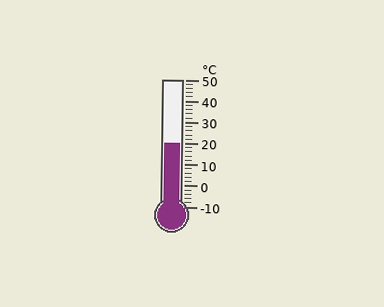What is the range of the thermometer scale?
The thermometer scale ranges from -10°C to 50°C.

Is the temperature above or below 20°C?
The temperature is at 20°C.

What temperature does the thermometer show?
The thermometer shows approximately 20°C.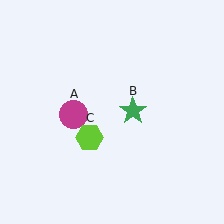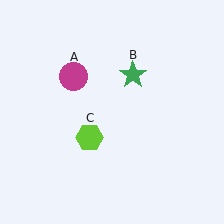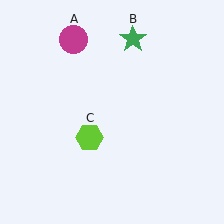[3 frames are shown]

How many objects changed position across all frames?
2 objects changed position: magenta circle (object A), green star (object B).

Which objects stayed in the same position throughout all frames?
Lime hexagon (object C) remained stationary.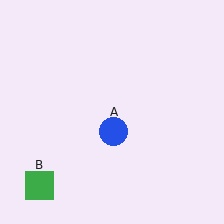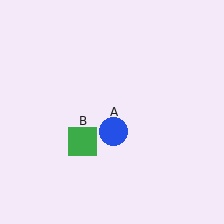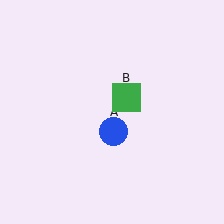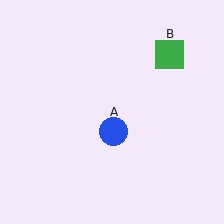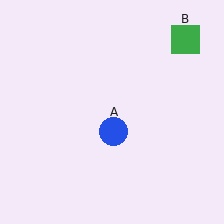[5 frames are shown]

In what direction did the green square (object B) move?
The green square (object B) moved up and to the right.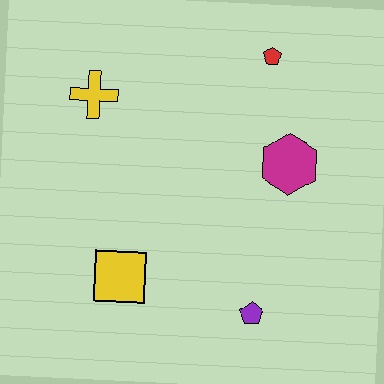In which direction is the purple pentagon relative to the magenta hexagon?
The purple pentagon is below the magenta hexagon.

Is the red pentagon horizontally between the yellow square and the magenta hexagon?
Yes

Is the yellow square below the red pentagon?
Yes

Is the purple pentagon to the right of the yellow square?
Yes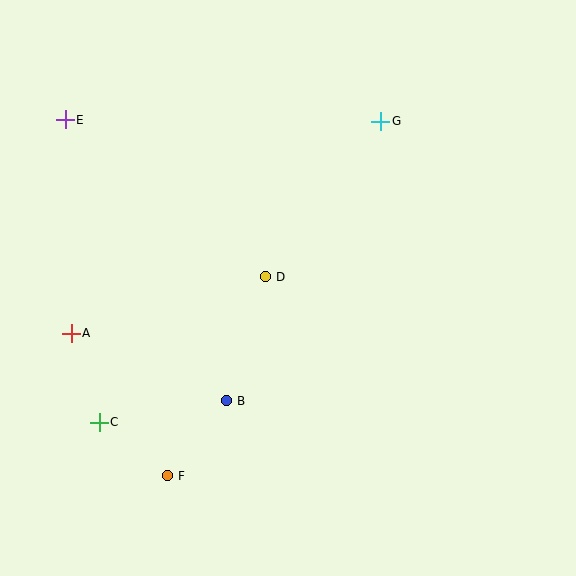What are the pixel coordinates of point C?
Point C is at (99, 422).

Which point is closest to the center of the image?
Point D at (265, 277) is closest to the center.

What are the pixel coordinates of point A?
Point A is at (71, 333).